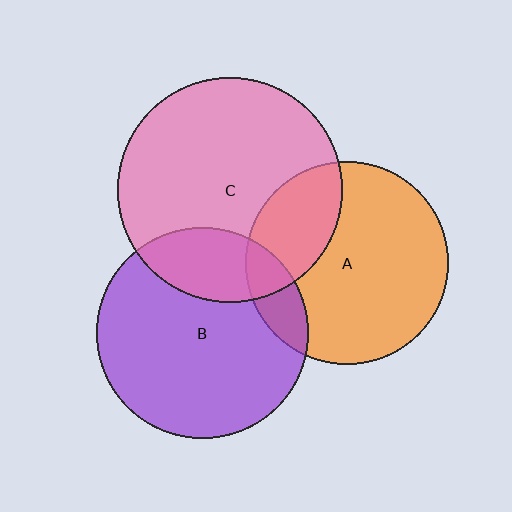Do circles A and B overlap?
Yes.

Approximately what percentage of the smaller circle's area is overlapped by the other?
Approximately 15%.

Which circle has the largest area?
Circle C (pink).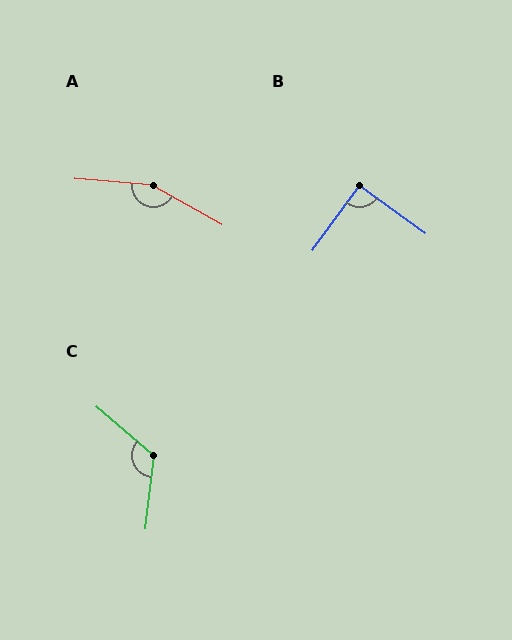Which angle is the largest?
A, at approximately 155 degrees.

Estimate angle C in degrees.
Approximately 124 degrees.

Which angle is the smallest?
B, at approximately 90 degrees.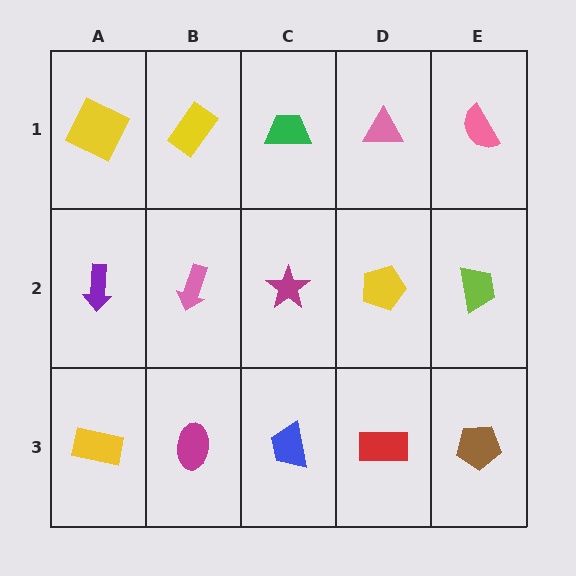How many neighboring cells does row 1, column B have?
3.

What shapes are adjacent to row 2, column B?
A yellow rectangle (row 1, column B), a magenta ellipse (row 3, column B), a purple arrow (row 2, column A), a magenta star (row 2, column C).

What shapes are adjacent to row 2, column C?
A green trapezoid (row 1, column C), a blue trapezoid (row 3, column C), a pink arrow (row 2, column B), a yellow pentagon (row 2, column D).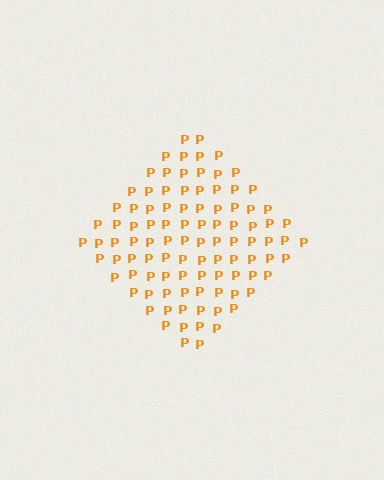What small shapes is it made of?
It is made of small letter P's.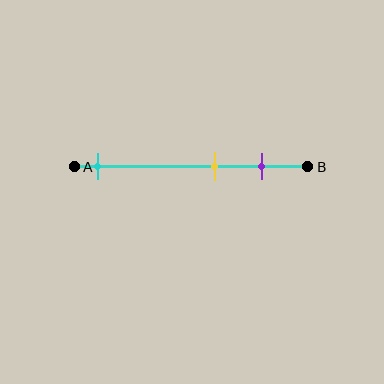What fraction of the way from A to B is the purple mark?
The purple mark is approximately 80% (0.8) of the way from A to B.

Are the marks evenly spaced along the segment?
No, the marks are not evenly spaced.